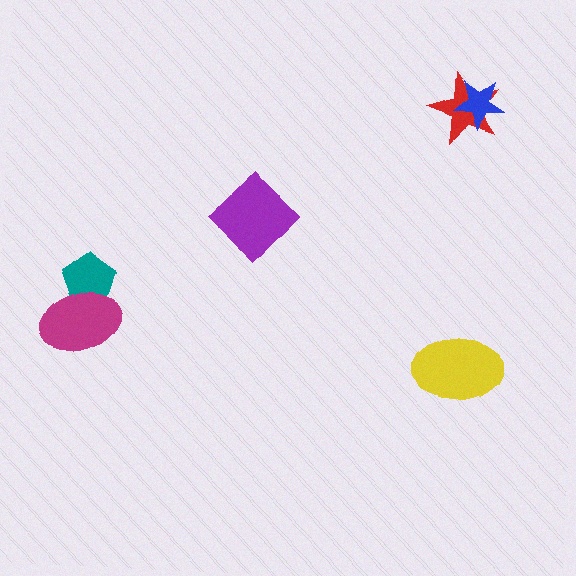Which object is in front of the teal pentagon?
The magenta ellipse is in front of the teal pentagon.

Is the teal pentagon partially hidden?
Yes, it is partially covered by another shape.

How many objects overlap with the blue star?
1 object overlaps with the blue star.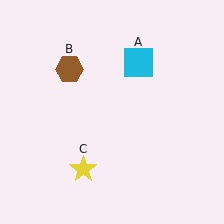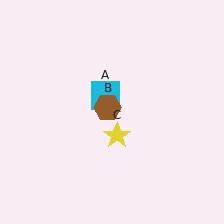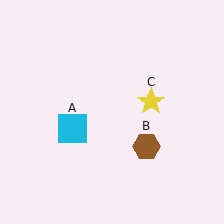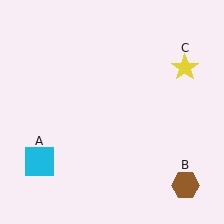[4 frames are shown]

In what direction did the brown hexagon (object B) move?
The brown hexagon (object B) moved down and to the right.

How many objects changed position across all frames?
3 objects changed position: cyan square (object A), brown hexagon (object B), yellow star (object C).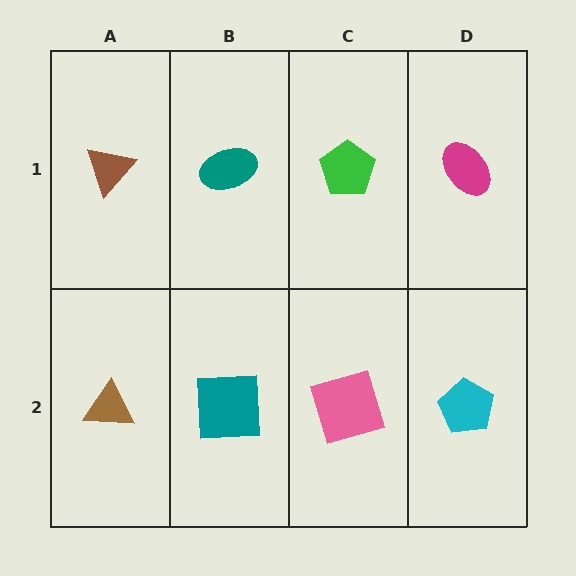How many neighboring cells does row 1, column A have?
2.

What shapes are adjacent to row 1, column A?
A brown triangle (row 2, column A), a teal ellipse (row 1, column B).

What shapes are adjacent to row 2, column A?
A brown triangle (row 1, column A), a teal square (row 2, column B).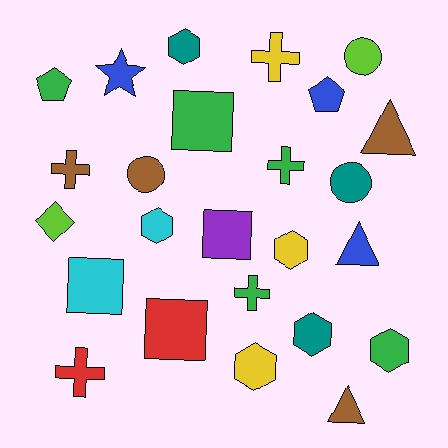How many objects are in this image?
There are 25 objects.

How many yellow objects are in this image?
There are 3 yellow objects.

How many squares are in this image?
There are 4 squares.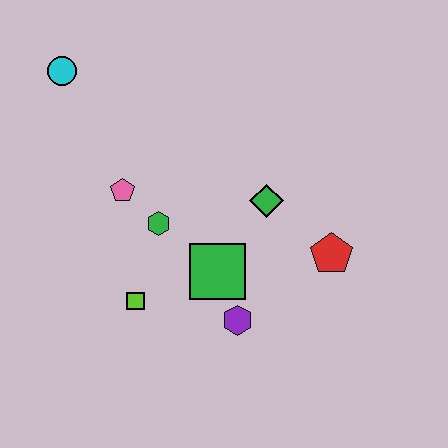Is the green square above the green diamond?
No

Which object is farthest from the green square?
The cyan circle is farthest from the green square.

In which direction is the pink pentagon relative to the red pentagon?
The pink pentagon is to the left of the red pentagon.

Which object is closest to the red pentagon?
The green diamond is closest to the red pentagon.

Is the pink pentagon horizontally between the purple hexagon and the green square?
No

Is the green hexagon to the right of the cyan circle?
Yes